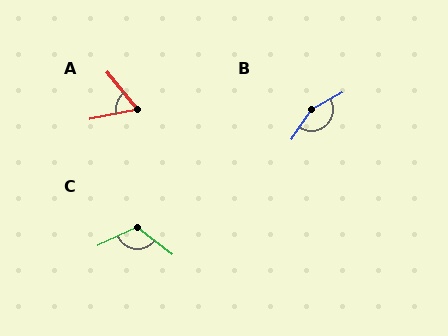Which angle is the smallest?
A, at approximately 62 degrees.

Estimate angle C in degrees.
Approximately 116 degrees.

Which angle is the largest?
B, at approximately 152 degrees.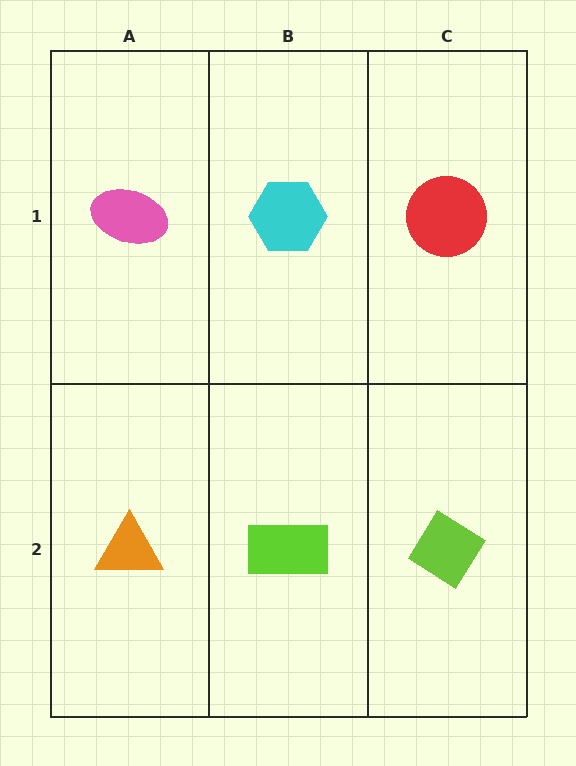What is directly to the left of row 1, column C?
A cyan hexagon.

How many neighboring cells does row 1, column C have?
2.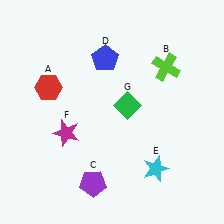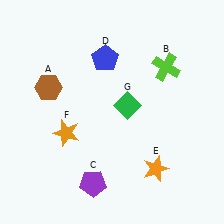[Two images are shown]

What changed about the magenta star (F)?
In Image 1, F is magenta. In Image 2, it changed to orange.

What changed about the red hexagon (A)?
In Image 1, A is red. In Image 2, it changed to brown.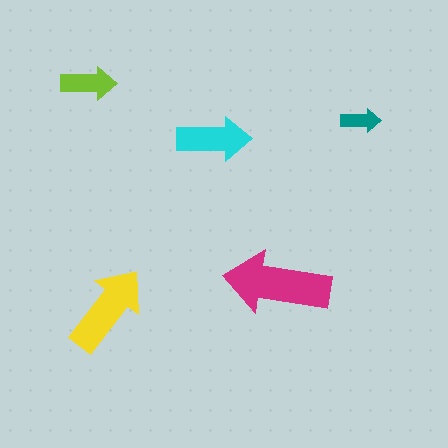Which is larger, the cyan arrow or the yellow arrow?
The yellow one.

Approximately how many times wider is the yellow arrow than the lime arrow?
About 1.5 times wider.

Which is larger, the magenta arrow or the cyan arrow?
The magenta one.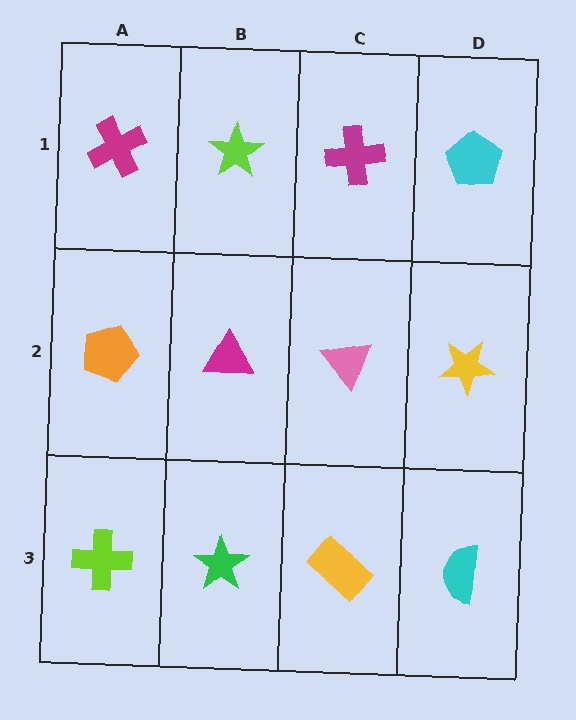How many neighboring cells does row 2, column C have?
4.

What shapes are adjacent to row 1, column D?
A yellow star (row 2, column D), a magenta cross (row 1, column C).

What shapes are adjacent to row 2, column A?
A magenta cross (row 1, column A), a lime cross (row 3, column A), a magenta triangle (row 2, column B).